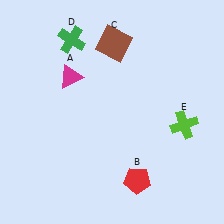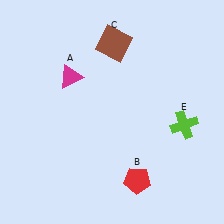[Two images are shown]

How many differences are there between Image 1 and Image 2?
There is 1 difference between the two images.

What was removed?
The green cross (D) was removed in Image 2.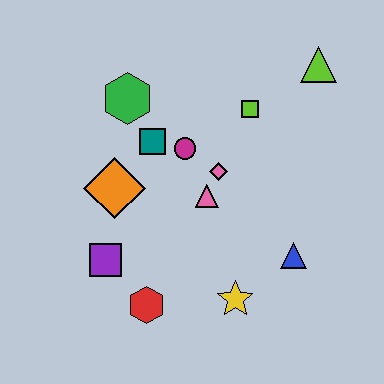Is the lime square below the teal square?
No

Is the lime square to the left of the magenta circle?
No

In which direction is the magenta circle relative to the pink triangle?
The magenta circle is above the pink triangle.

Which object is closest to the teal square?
The magenta circle is closest to the teal square.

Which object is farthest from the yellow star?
The lime triangle is farthest from the yellow star.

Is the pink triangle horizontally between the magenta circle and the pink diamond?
Yes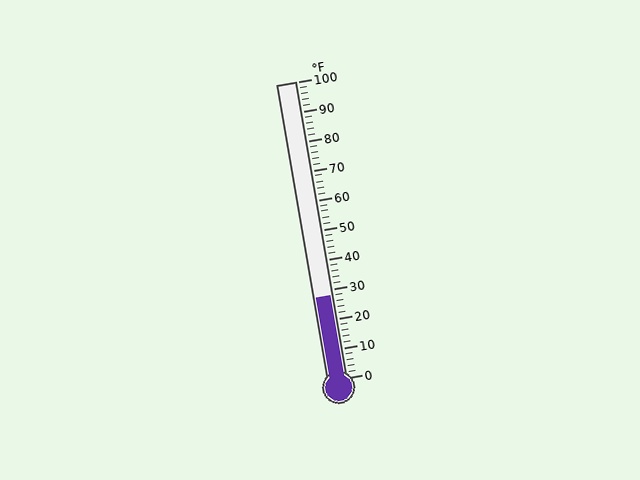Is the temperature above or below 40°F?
The temperature is below 40°F.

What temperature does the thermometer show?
The thermometer shows approximately 28°F.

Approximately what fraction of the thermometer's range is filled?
The thermometer is filled to approximately 30% of its range.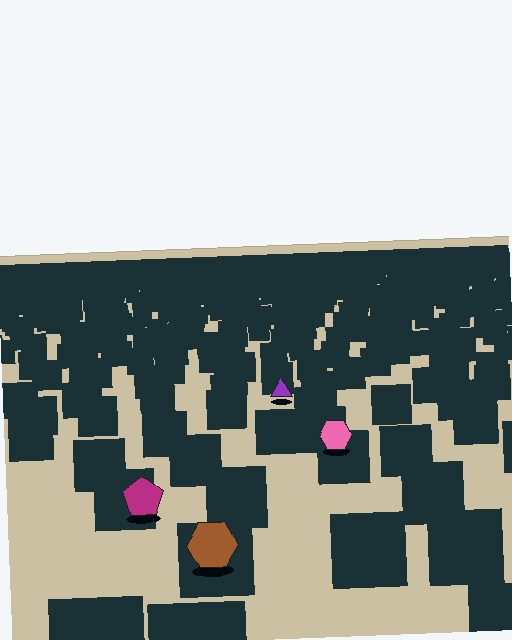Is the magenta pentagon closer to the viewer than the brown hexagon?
No. The brown hexagon is closer — you can tell from the texture gradient: the ground texture is coarser near it.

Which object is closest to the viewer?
The brown hexagon is closest. The texture marks near it are larger and more spread out.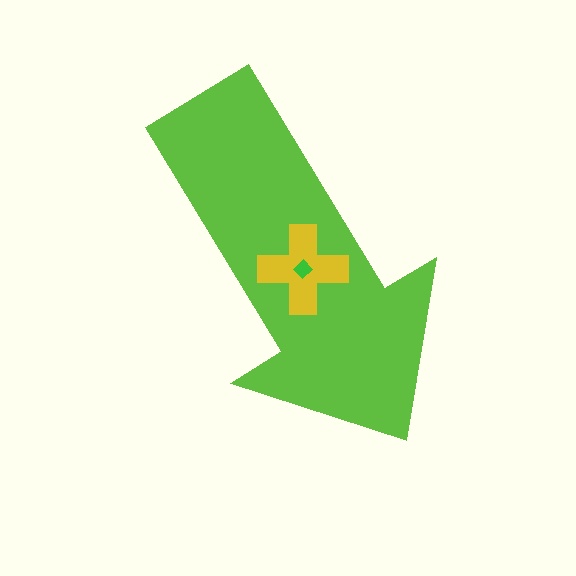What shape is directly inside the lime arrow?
The yellow cross.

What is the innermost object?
The green diamond.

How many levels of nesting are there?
3.